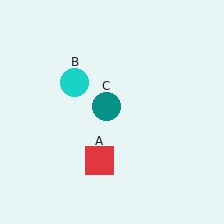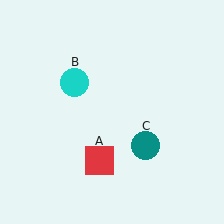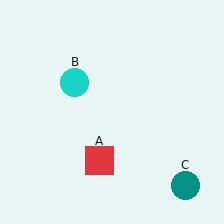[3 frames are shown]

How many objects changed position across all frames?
1 object changed position: teal circle (object C).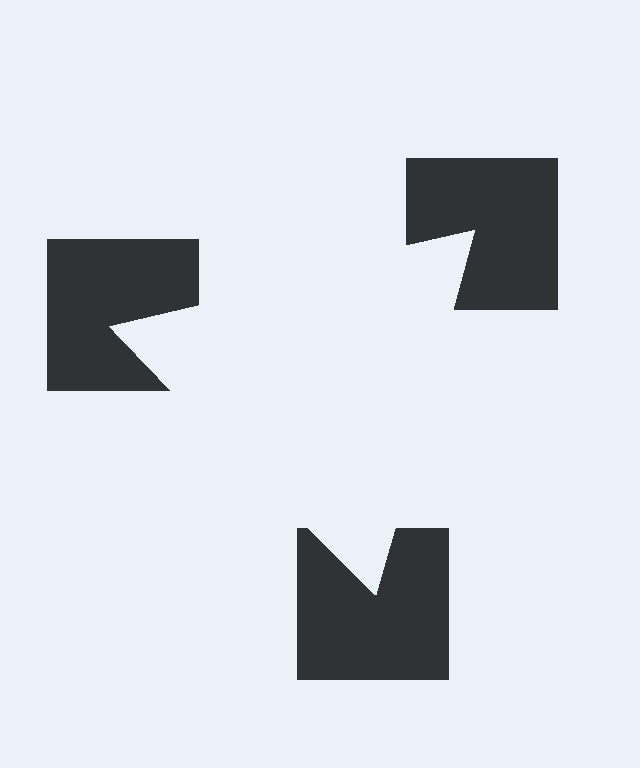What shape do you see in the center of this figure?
An illusory triangle — its edges are inferred from the aligned wedge cuts in the notched squares, not physically drawn.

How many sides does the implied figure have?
3 sides.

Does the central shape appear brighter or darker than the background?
It typically appears slightly brighter than the background, even though no actual brightness change is drawn.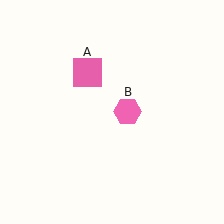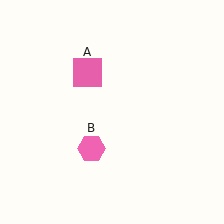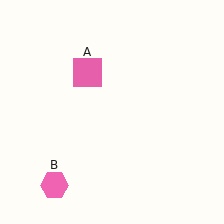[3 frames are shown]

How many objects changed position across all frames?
1 object changed position: pink hexagon (object B).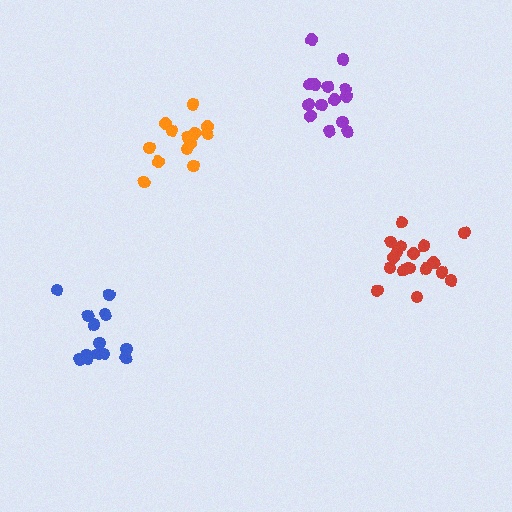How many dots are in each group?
Group 1: 13 dots, Group 2: 17 dots, Group 3: 14 dots, Group 4: 14 dots (58 total).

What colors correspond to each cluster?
The clusters are colored: orange, red, blue, purple.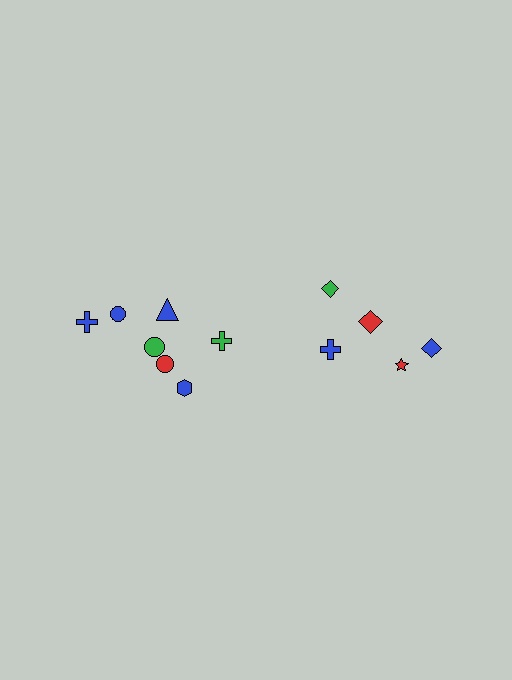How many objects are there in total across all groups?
There are 12 objects.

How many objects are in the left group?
There are 7 objects.